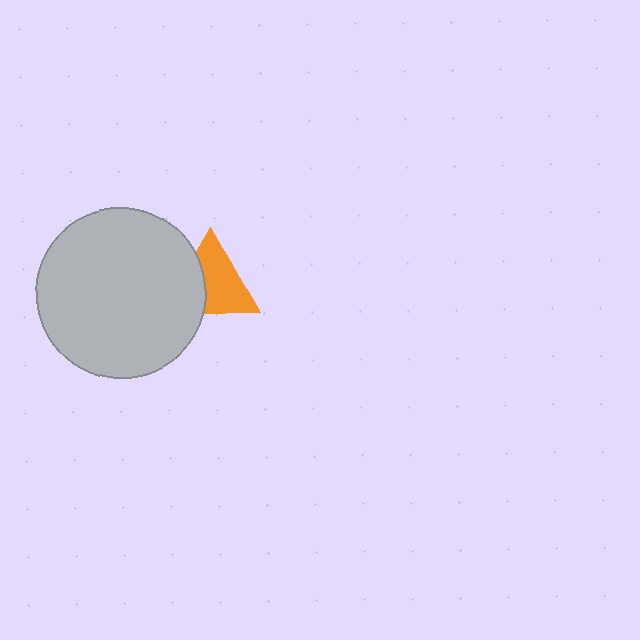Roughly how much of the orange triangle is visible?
About half of it is visible (roughly 64%).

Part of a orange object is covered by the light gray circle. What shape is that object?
It is a triangle.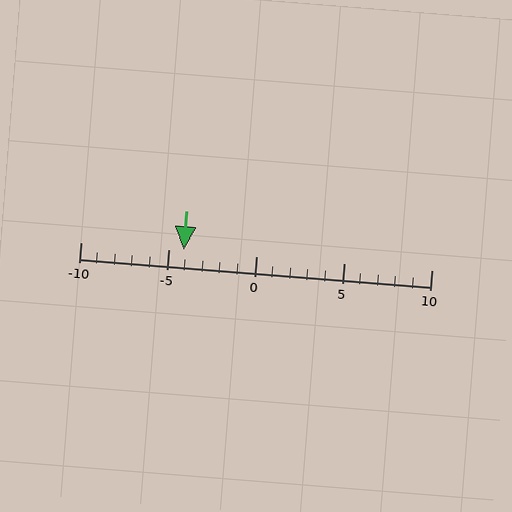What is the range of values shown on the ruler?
The ruler shows values from -10 to 10.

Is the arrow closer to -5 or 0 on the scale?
The arrow is closer to -5.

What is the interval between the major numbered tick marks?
The major tick marks are spaced 5 units apart.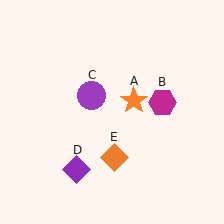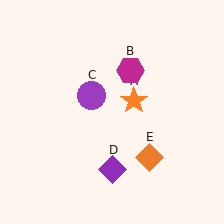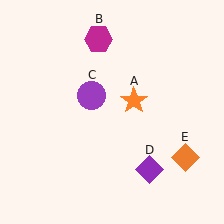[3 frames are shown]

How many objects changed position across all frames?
3 objects changed position: magenta hexagon (object B), purple diamond (object D), orange diamond (object E).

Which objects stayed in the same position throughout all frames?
Orange star (object A) and purple circle (object C) remained stationary.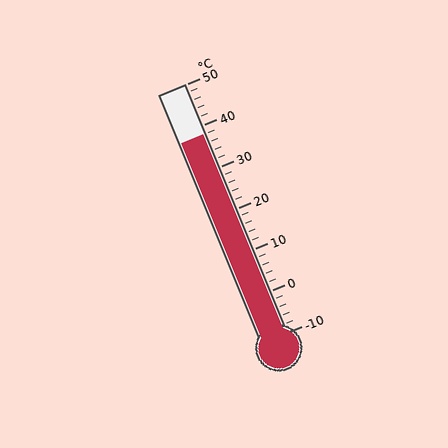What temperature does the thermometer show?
The thermometer shows approximately 38°C.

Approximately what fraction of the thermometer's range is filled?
The thermometer is filled to approximately 80% of its range.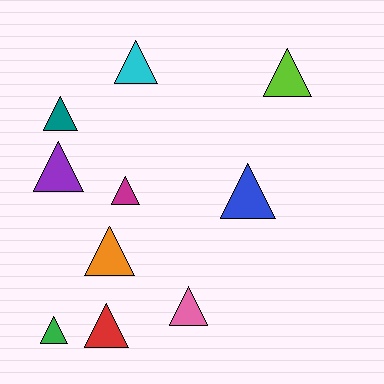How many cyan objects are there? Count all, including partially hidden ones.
There is 1 cyan object.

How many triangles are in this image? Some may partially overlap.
There are 10 triangles.